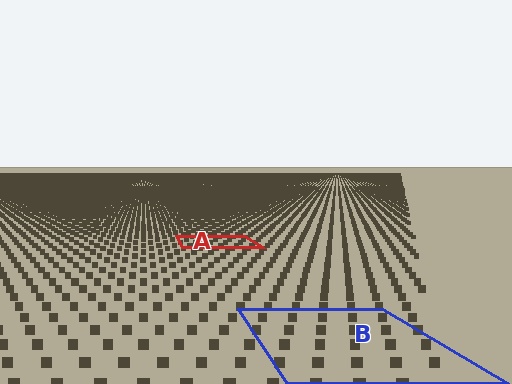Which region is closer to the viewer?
Region B is closer. The texture elements there are larger and more spread out.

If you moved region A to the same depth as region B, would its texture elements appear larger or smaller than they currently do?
They would appear larger. At a closer depth, the same texture elements are projected at a bigger on-screen size.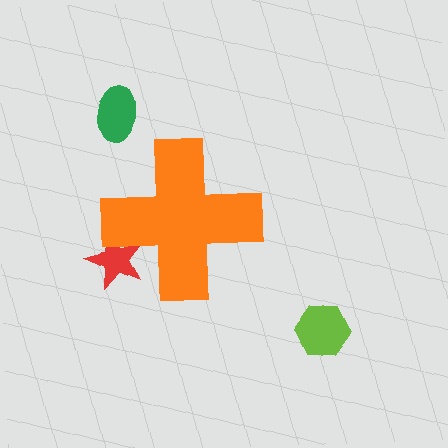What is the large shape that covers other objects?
An orange cross.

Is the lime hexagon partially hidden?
No, the lime hexagon is fully visible.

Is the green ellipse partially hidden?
No, the green ellipse is fully visible.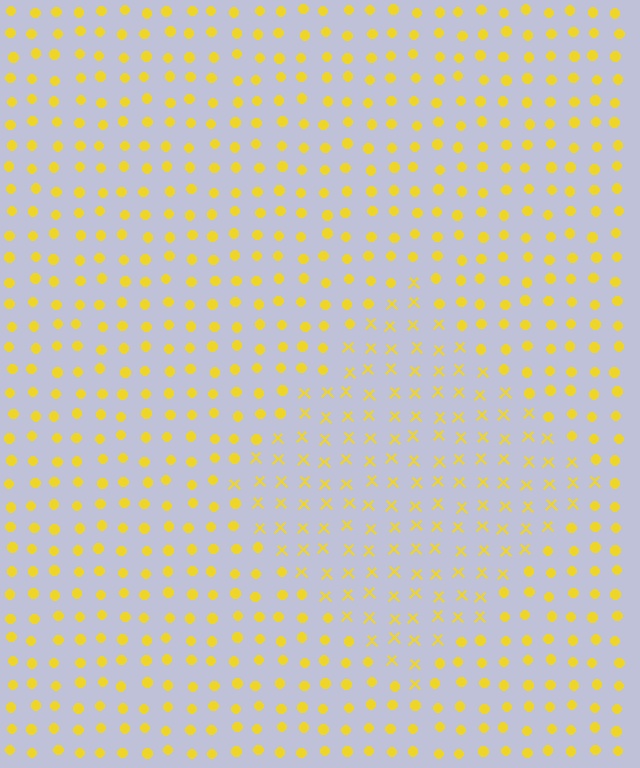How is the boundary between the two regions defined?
The boundary is defined by a change in element shape: X marks inside vs. circles outside. All elements share the same color and spacing.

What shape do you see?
I see a diamond.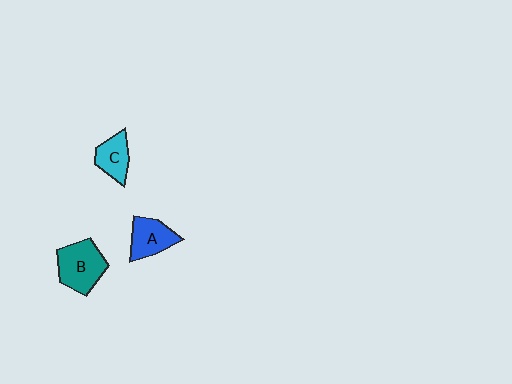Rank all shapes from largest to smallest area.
From largest to smallest: B (teal), A (blue), C (cyan).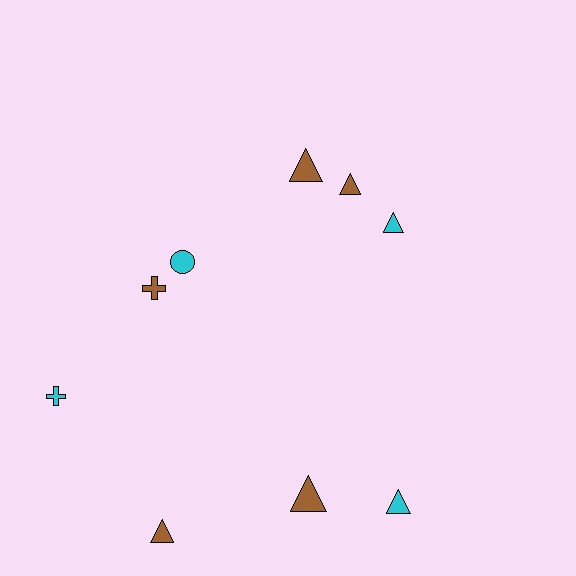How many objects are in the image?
There are 9 objects.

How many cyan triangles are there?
There are 2 cyan triangles.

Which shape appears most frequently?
Triangle, with 6 objects.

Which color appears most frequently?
Brown, with 5 objects.